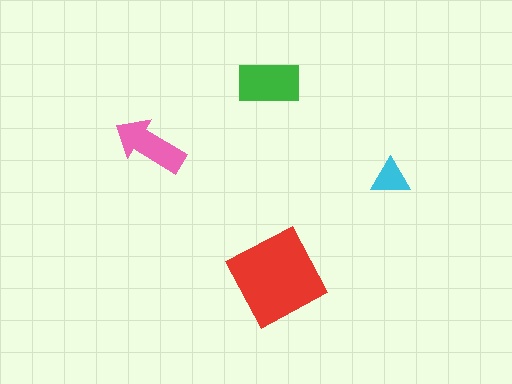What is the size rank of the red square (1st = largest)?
1st.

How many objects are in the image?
There are 4 objects in the image.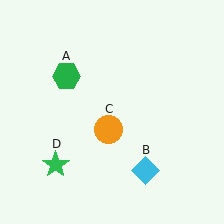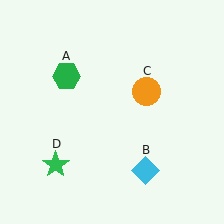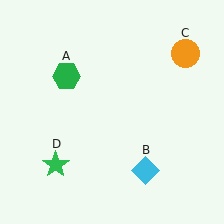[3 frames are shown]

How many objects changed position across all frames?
1 object changed position: orange circle (object C).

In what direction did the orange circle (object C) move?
The orange circle (object C) moved up and to the right.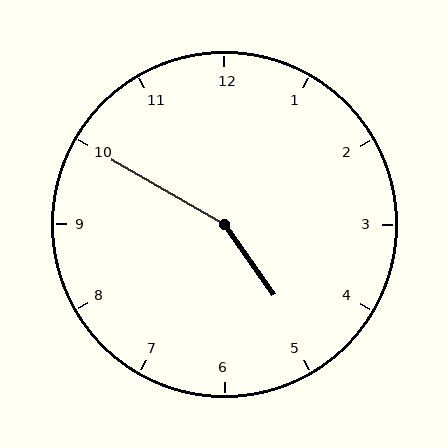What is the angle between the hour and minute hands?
Approximately 155 degrees.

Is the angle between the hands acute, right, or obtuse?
It is obtuse.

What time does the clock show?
4:50.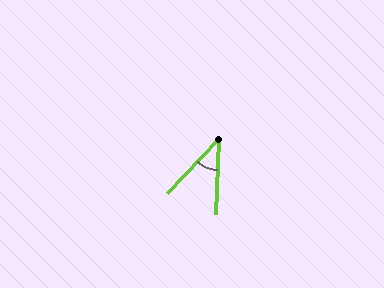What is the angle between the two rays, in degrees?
Approximately 42 degrees.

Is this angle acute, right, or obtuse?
It is acute.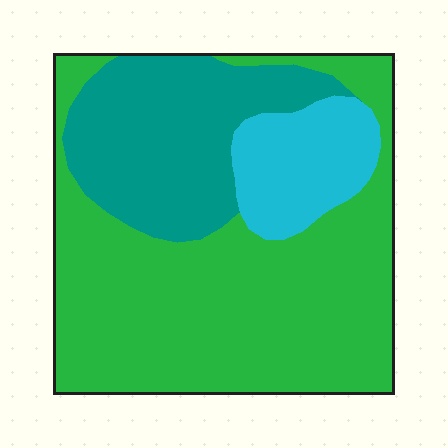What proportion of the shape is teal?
Teal covers around 25% of the shape.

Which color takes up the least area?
Cyan, at roughly 15%.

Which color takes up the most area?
Green, at roughly 60%.